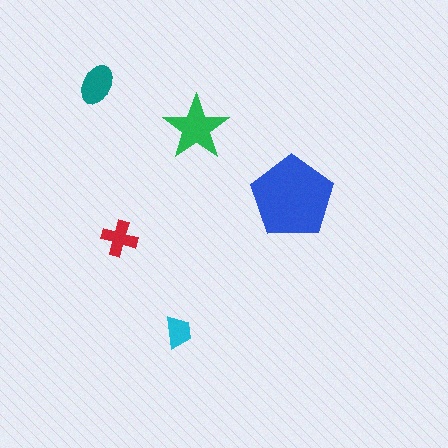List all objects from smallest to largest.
The cyan trapezoid, the red cross, the teal ellipse, the green star, the blue pentagon.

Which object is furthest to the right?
The blue pentagon is rightmost.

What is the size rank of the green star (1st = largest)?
2nd.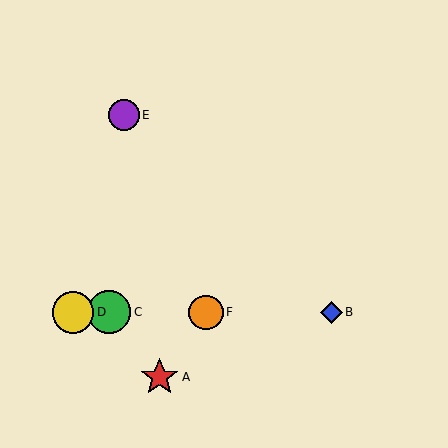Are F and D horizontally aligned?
Yes, both are at y≈312.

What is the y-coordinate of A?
Object A is at y≈377.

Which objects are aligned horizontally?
Objects B, C, D, F are aligned horizontally.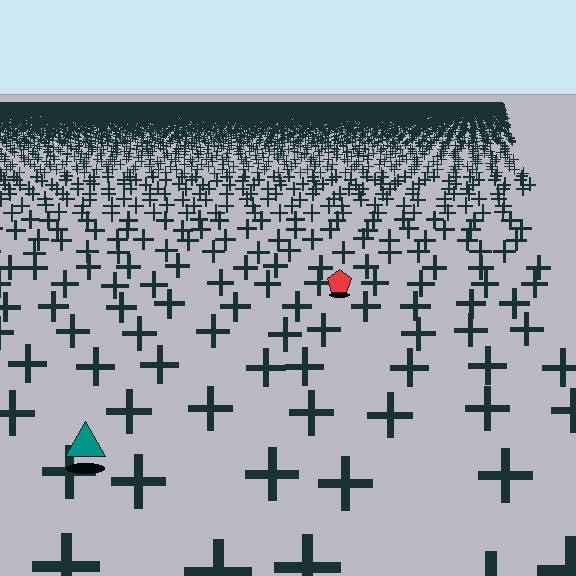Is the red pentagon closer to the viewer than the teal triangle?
No. The teal triangle is closer — you can tell from the texture gradient: the ground texture is coarser near it.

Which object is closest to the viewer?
The teal triangle is closest. The texture marks near it are larger and more spread out.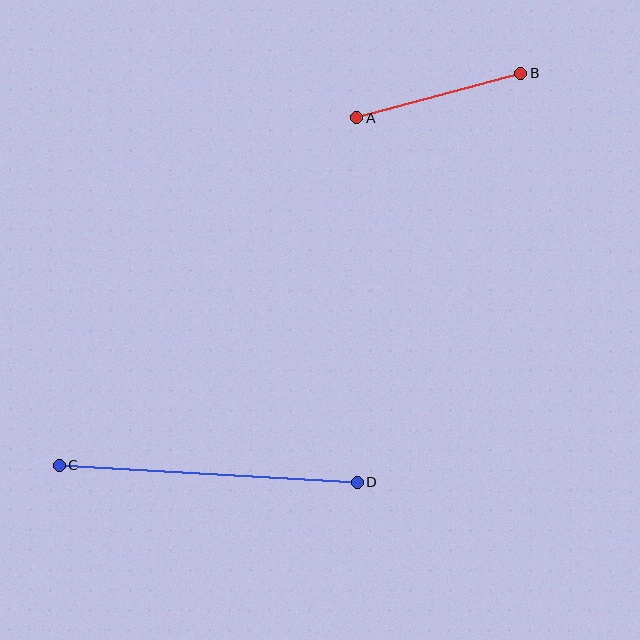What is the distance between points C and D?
The distance is approximately 298 pixels.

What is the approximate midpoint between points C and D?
The midpoint is at approximately (208, 473) pixels.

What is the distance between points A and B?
The distance is approximately 170 pixels.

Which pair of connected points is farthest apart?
Points C and D are farthest apart.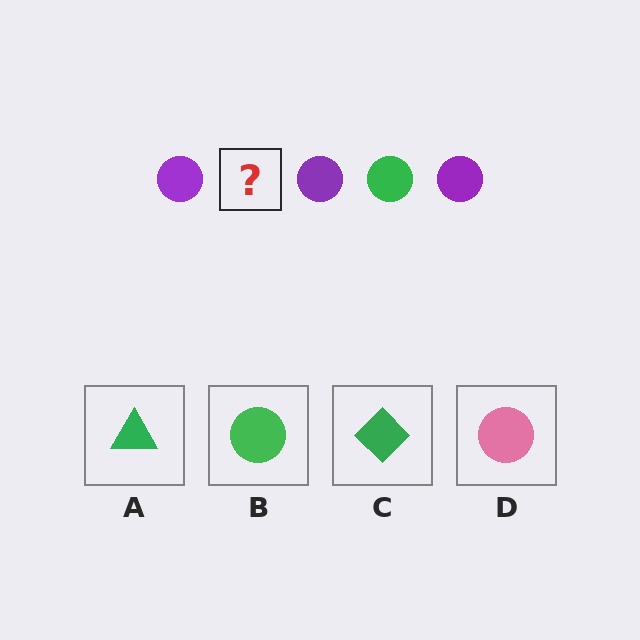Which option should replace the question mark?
Option B.